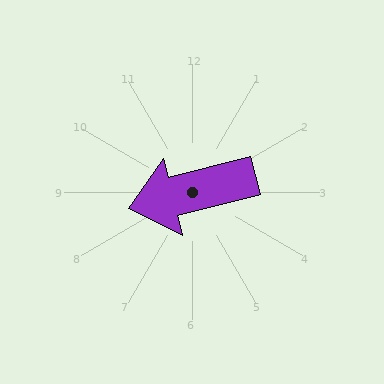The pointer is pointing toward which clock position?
Roughly 9 o'clock.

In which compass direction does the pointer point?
West.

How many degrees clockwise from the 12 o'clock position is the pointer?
Approximately 255 degrees.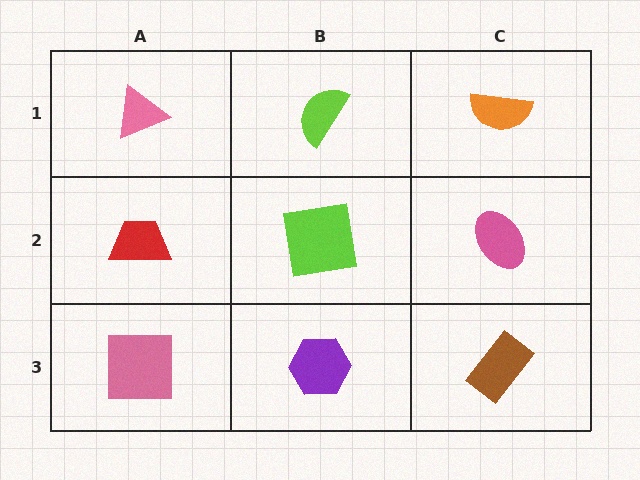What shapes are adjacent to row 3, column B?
A lime square (row 2, column B), a pink square (row 3, column A), a brown rectangle (row 3, column C).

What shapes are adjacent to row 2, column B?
A lime semicircle (row 1, column B), a purple hexagon (row 3, column B), a red trapezoid (row 2, column A), a pink ellipse (row 2, column C).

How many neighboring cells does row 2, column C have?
3.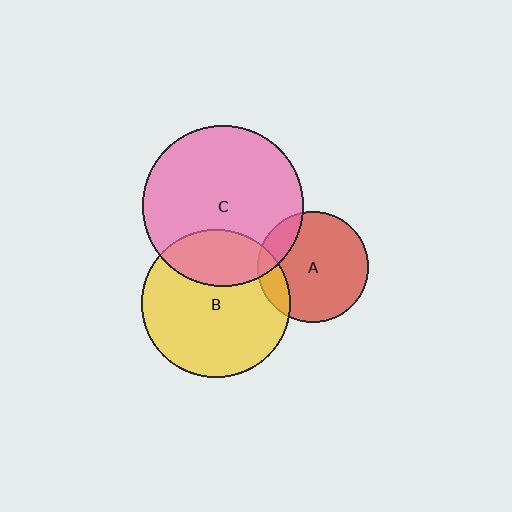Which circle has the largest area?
Circle C (pink).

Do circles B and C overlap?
Yes.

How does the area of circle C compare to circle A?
Approximately 2.1 times.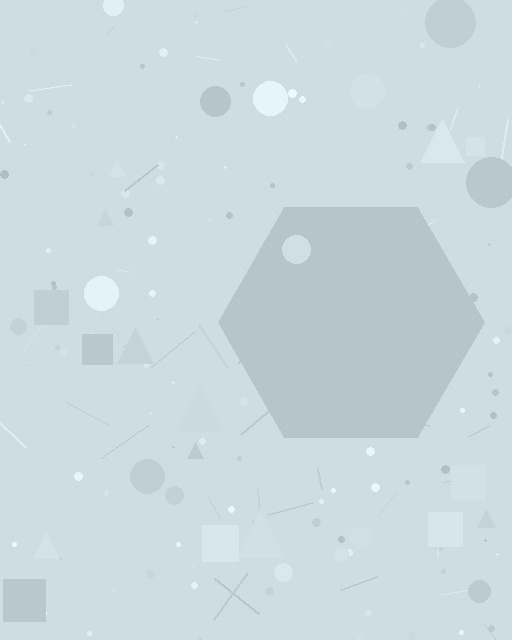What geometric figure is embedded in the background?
A hexagon is embedded in the background.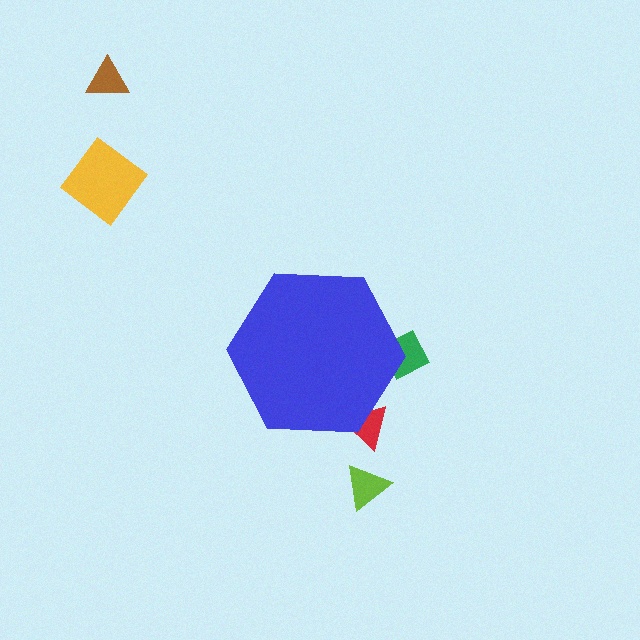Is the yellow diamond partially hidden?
No, the yellow diamond is fully visible.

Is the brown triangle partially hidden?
No, the brown triangle is fully visible.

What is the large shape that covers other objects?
A blue hexagon.